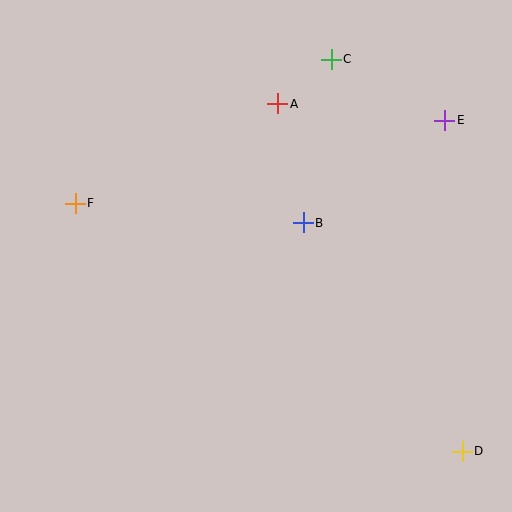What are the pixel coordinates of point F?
Point F is at (75, 203).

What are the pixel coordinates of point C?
Point C is at (331, 59).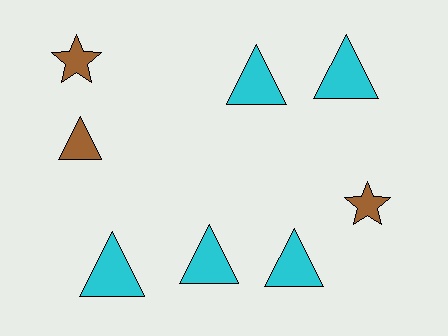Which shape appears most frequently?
Triangle, with 6 objects.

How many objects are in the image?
There are 8 objects.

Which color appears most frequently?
Cyan, with 5 objects.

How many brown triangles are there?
There is 1 brown triangle.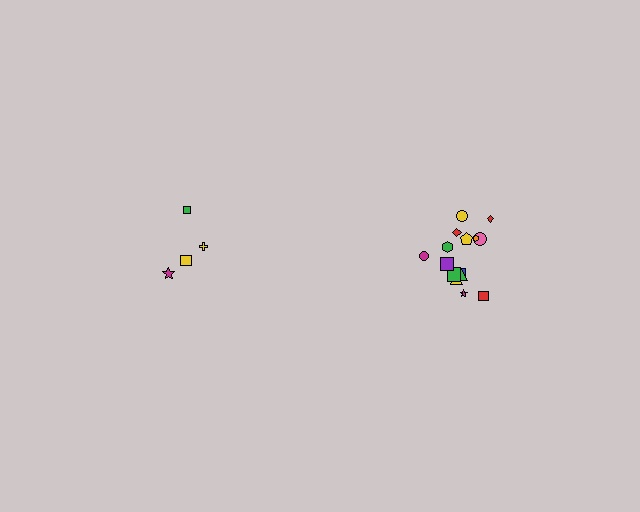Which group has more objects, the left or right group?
The right group.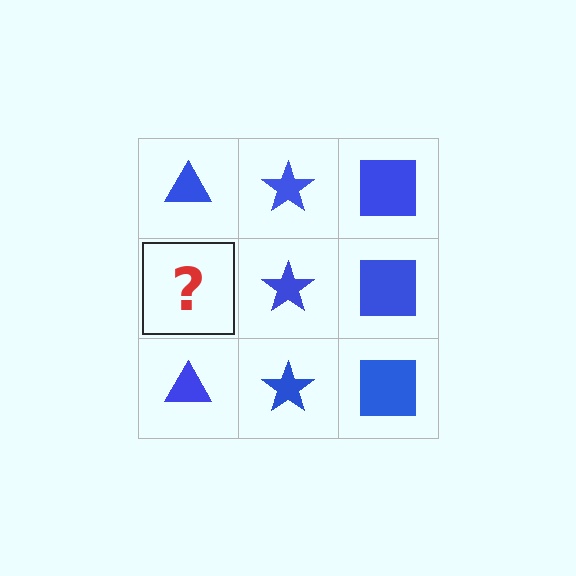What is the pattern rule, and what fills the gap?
The rule is that each column has a consistent shape. The gap should be filled with a blue triangle.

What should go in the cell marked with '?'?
The missing cell should contain a blue triangle.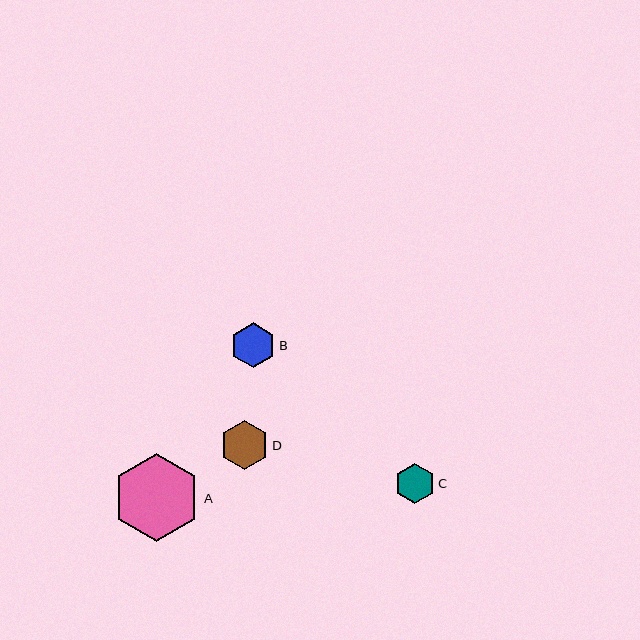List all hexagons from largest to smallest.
From largest to smallest: A, D, B, C.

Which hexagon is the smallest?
Hexagon C is the smallest with a size of approximately 41 pixels.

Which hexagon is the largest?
Hexagon A is the largest with a size of approximately 88 pixels.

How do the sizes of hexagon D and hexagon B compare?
Hexagon D and hexagon B are approximately the same size.